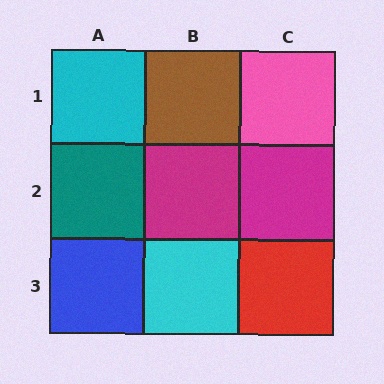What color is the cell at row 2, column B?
Magenta.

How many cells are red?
1 cell is red.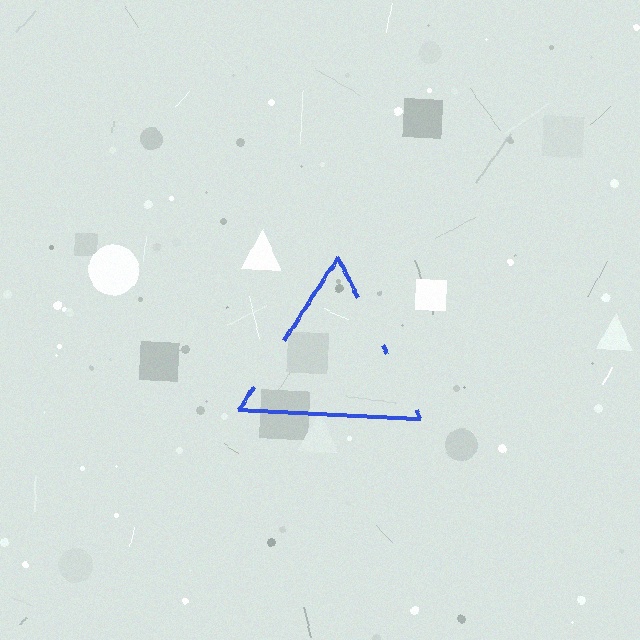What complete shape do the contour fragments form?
The contour fragments form a triangle.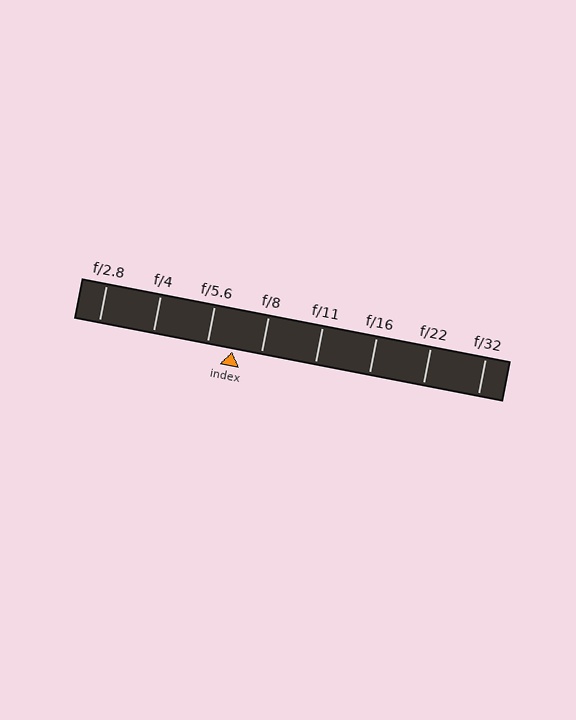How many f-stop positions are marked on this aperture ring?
There are 8 f-stop positions marked.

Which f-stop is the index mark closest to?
The index mark is closest to f/5.6.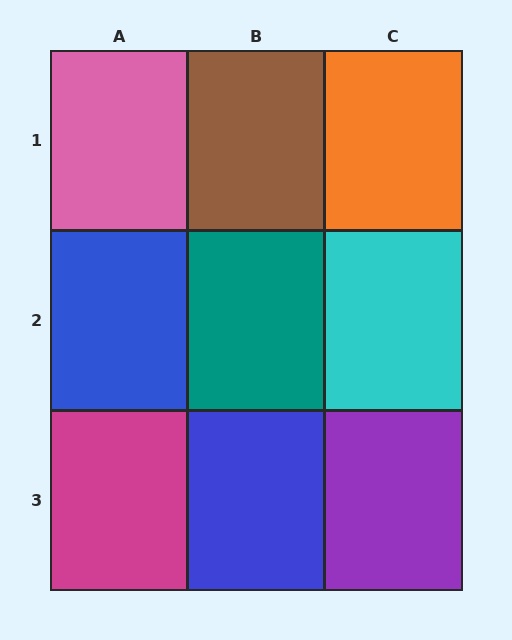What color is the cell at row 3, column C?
Purple.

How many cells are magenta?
1 cell is magenta.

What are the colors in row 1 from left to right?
Pink, brown, orange.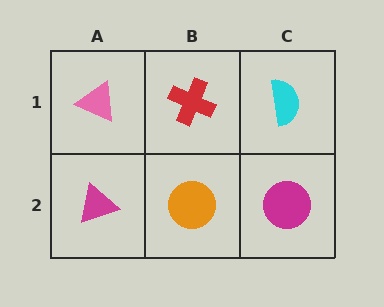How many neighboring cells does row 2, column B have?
3.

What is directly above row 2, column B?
A red cross.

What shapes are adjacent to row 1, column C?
A magenta circle (row 2, column C), a red cross (row 1, column B).